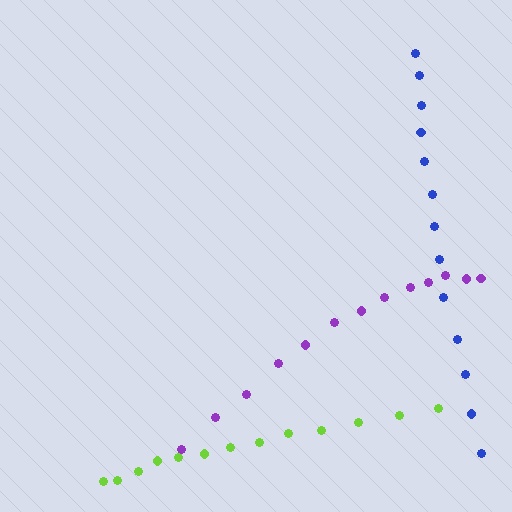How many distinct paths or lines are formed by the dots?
There are 3 distinct paths.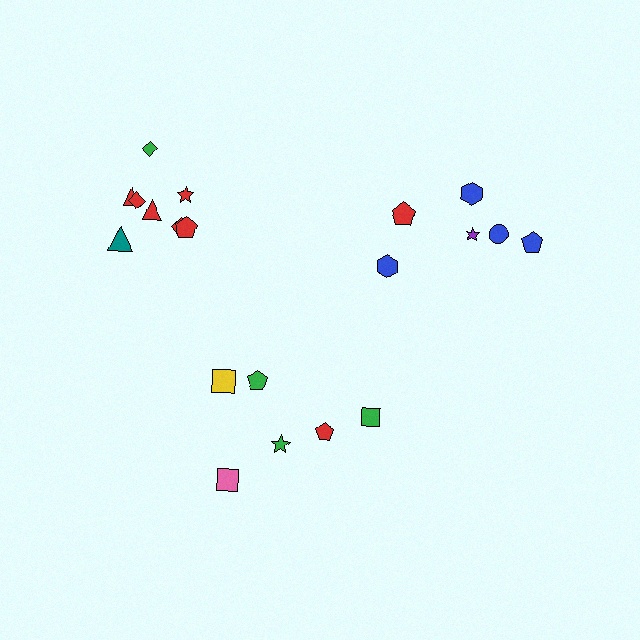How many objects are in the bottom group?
There are 6 objects.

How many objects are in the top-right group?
There are 6 objects.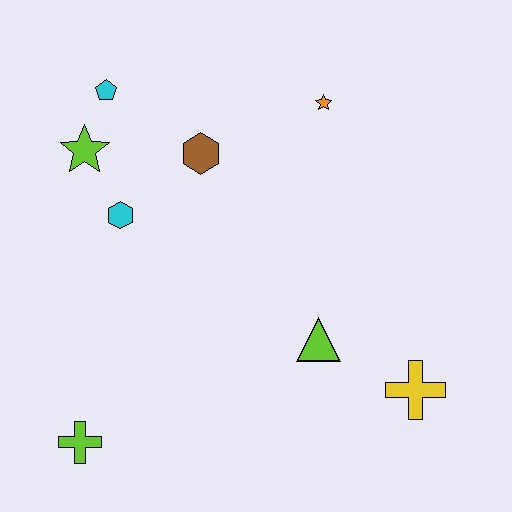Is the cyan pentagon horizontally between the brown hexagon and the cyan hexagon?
No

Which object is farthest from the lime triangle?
The cyan pentagon is farthest from the lime triangle.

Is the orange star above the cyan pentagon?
No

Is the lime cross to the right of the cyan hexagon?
No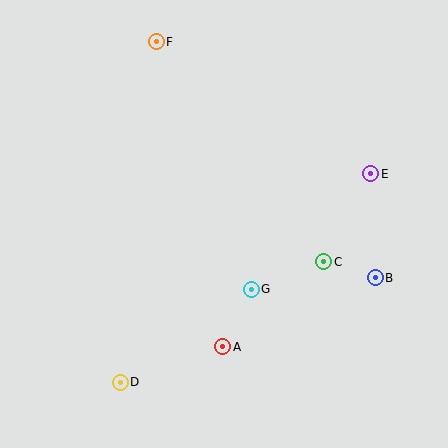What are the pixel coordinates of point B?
Point B is at (375, 278).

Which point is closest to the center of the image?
Point G at (251, 289) is closest to the center.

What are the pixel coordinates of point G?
Point G is at (251, 289).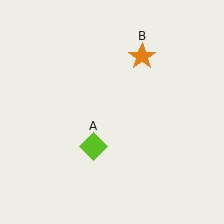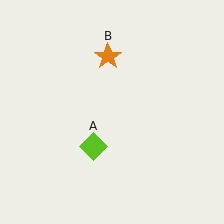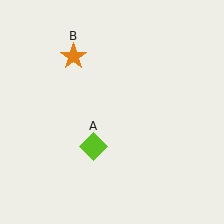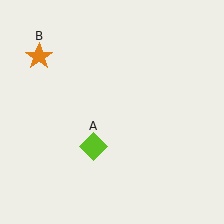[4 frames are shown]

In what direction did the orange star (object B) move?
The orange star (object B) moved left.